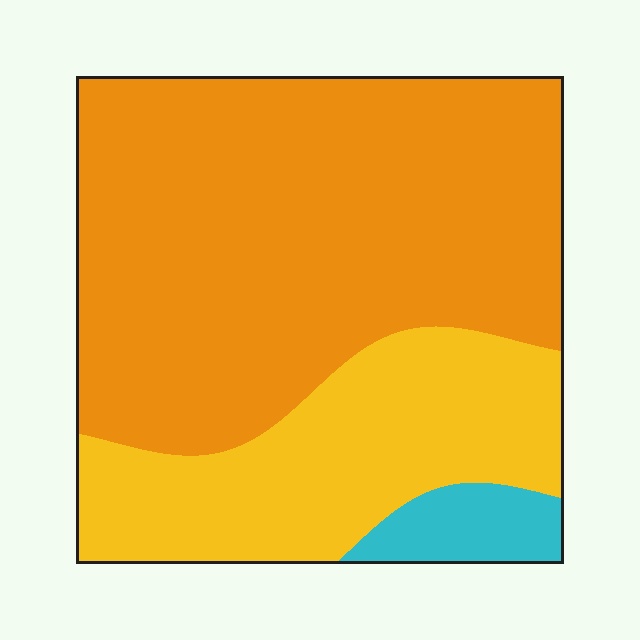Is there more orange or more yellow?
Orange.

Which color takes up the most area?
Orange, at roughly 65%.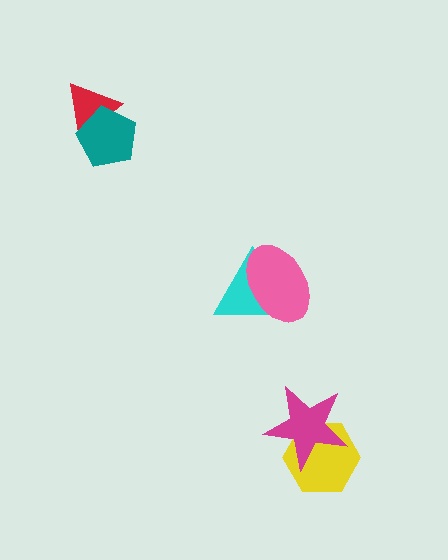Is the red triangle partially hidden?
Yes, it is partially covered by another shape.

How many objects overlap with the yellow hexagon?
1 object overlaps with the yellow hexagon.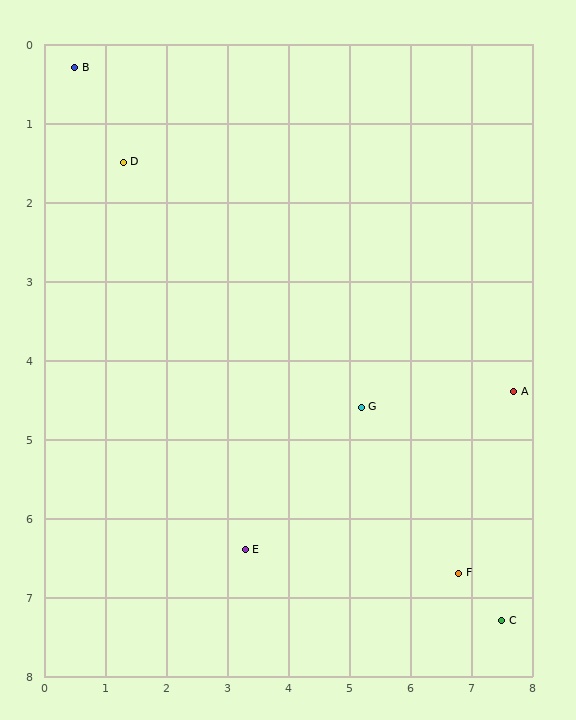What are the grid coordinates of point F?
Point F is at approximately (6.8, 6.7).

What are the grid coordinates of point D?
Point D is at approximately (1.3, 1.5).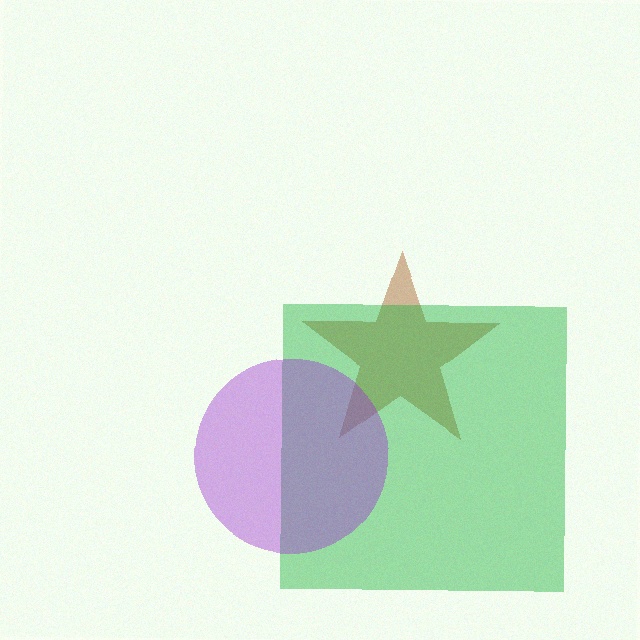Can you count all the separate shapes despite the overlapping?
Yes, there are 3 separate shapes.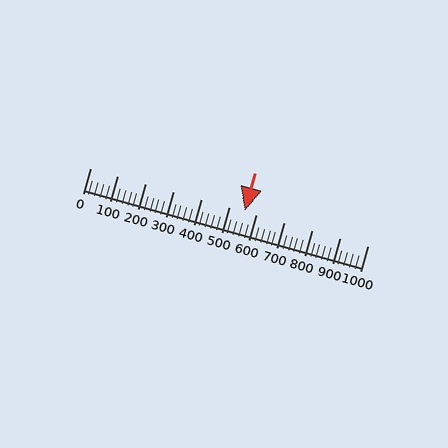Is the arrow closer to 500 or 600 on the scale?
The arrow is closer to 600.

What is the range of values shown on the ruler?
The ruler shows values from 0 to 1000.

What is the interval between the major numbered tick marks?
The major tick marks are spaced 100 units apart.